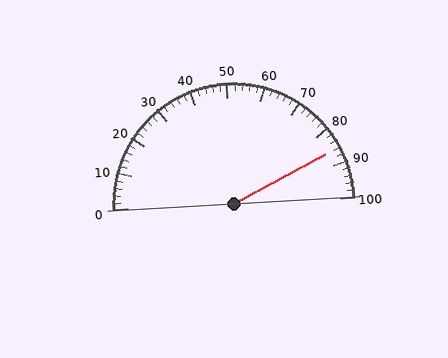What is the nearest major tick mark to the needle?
The nearest major tick mark is 90.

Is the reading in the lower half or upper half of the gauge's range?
The reading is in the upper half of the range (0 to 100).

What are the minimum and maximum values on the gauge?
The gauge ranges from 0 to 100.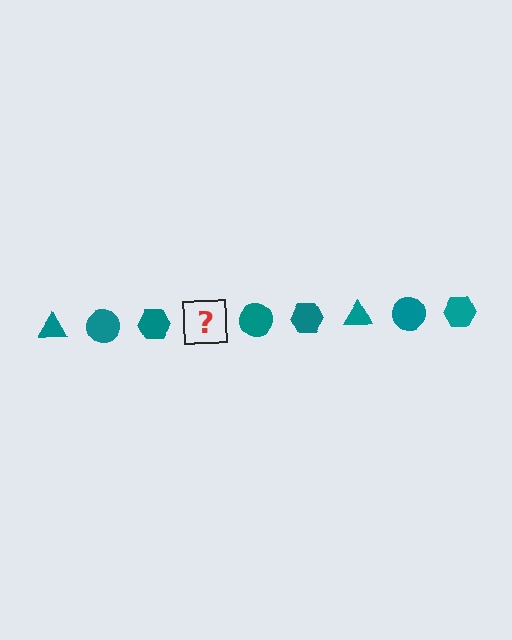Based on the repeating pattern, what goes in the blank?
The blank should be a teal triangle.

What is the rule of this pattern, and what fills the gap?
The rule is that the pattern cycles through triangle, circle, hexagon shapes in teal. The gap should be filled with a teal triangle.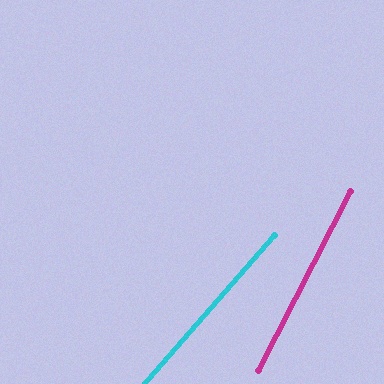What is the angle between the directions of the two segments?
Approximately 14 degrees.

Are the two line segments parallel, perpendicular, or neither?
Neither parallel nor perpendicular — they differ by about 14°.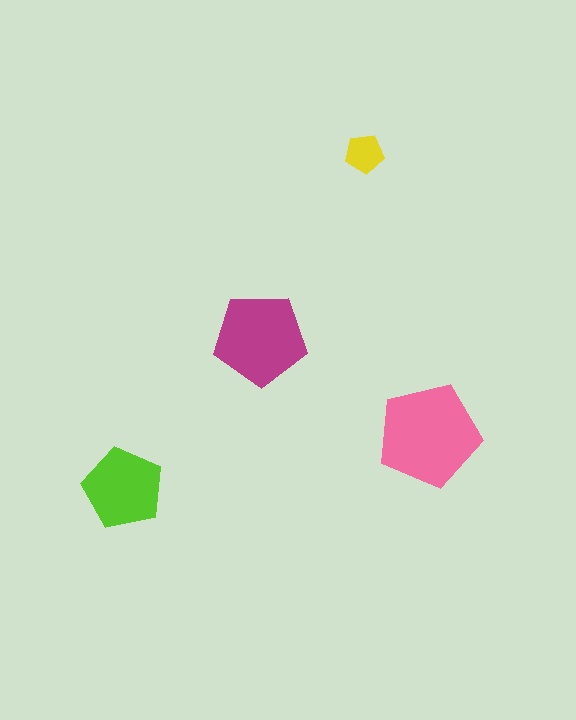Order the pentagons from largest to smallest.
the pink one, the magenta one, the lime one, the yellow one.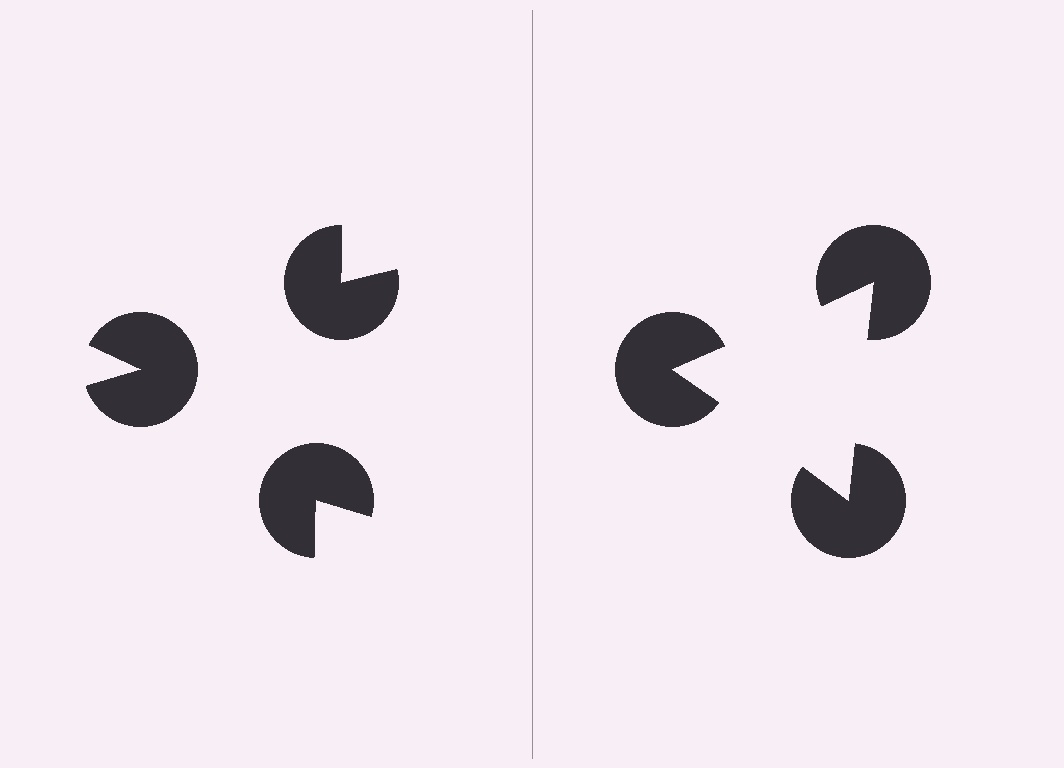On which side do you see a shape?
An illusory triangle appears on the right side. On the left side the wedge cuts are rotated, so no coherent shape forms.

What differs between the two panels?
The pac-man discs are positioned identically on both sides; only the wedge orientations differ. On the right they align to a triangle; on the left they are misaligned.